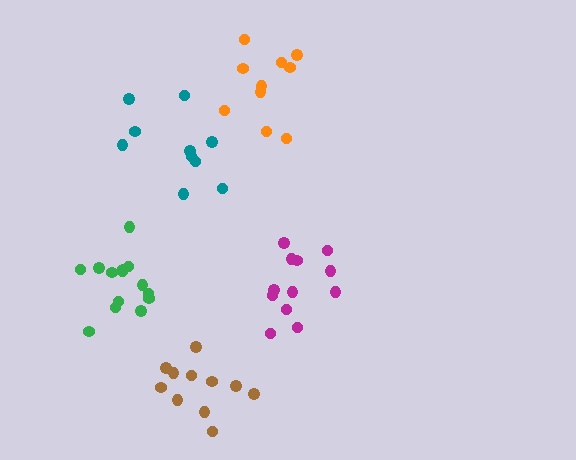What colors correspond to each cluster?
The clusters are colored: brown, green, orange, teal, magenta.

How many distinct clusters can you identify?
There are 5 distinct clusters.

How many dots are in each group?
Group 1: 11 dots, Group 2: 14 dots, Group 3: 10 dots, Group 4: 10 dots, Group 5: 12 dots (57 total).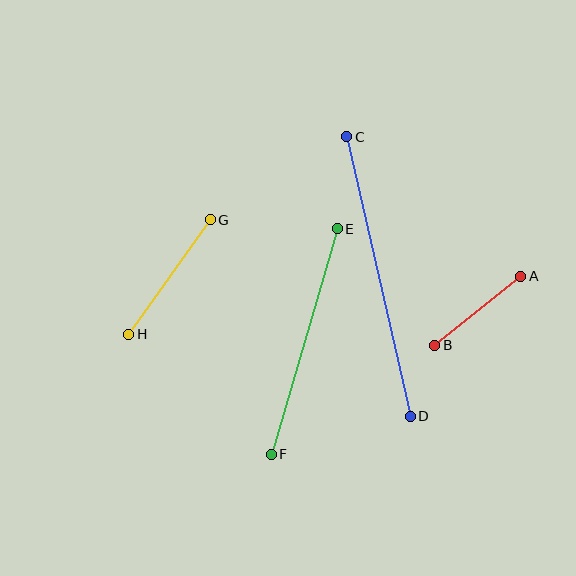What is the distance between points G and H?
The distance is approximately 140 pixels.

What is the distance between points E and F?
The distance is approximately 235 pixels.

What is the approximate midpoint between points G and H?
The midpoint is at approximately (170, 277) pixels.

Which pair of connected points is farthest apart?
Points C and D are farthest apart.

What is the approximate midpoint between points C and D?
The midpoint is at approximately (378, 277) pixels.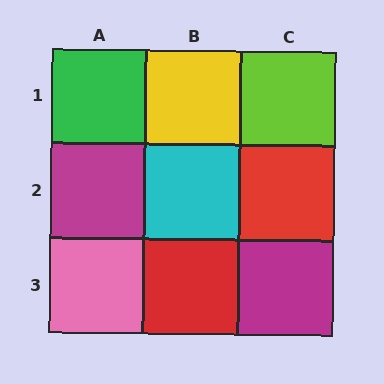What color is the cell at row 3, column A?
Pink.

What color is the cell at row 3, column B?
Red.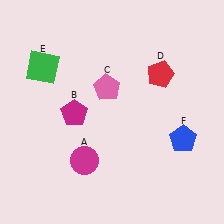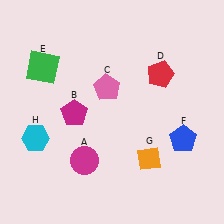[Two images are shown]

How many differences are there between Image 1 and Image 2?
There are 2 differences between the two images.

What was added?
An orange diamond (G), a cyan hexagon (H) were added in Image 2.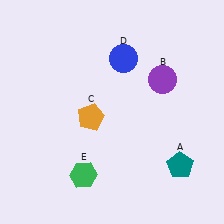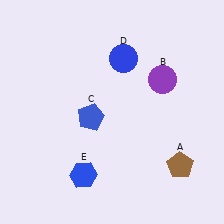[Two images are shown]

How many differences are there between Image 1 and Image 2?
There are 3 differences between the two images.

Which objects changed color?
A changed from teal to brown. C changed from orange to blue. E changed from green to blue.